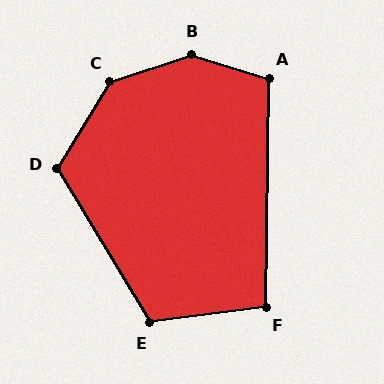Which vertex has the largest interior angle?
B, at approximately 144 degrees.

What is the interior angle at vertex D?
Approximately 118 degrees (obtuse).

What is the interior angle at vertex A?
Approximately 106 degrees (obtuse).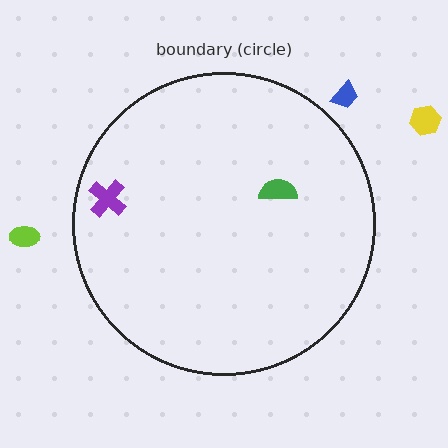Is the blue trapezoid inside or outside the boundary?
Outside.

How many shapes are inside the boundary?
2 inside, 3 outside.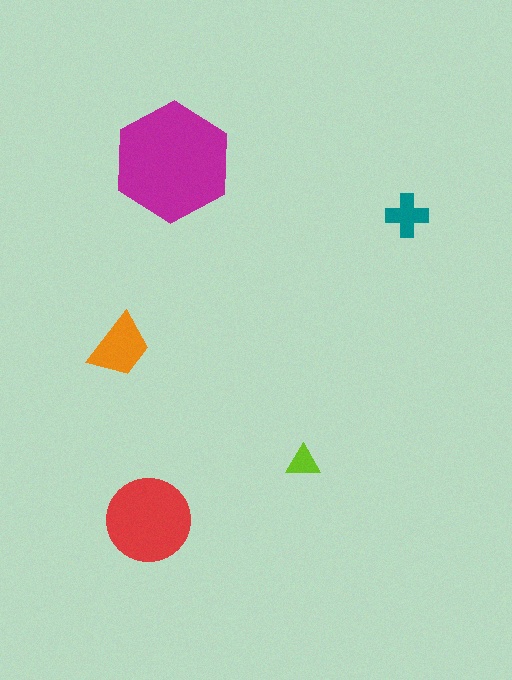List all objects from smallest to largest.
The lime triangle, the teal cross, the orange trapezoid, the red circle, the magenta hexagon.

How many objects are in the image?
There are 5 objects in the image.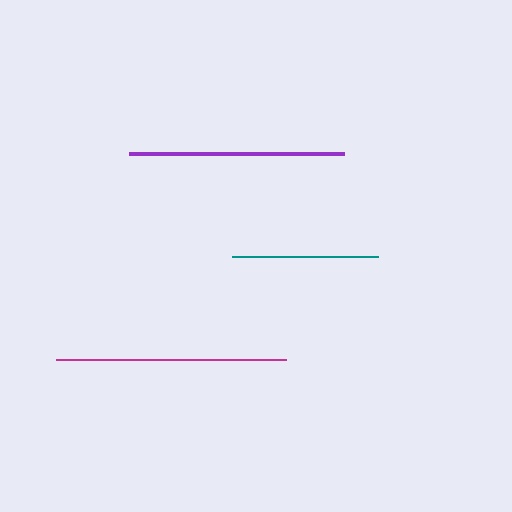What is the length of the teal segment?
The teal segment is approximately 146 pixels long.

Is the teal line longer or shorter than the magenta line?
The magenta line is longer than the teal line.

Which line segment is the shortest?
The teal line is the shortest at approximately 146 pixels.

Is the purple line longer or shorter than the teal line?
The purple line is longer than the teal line.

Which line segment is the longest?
The magenta line is the longest at approximately 231 pixels.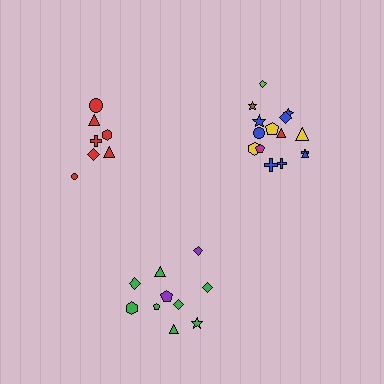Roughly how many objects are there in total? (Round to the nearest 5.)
Roughly 30 objects in total.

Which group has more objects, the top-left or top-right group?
The top-right group.